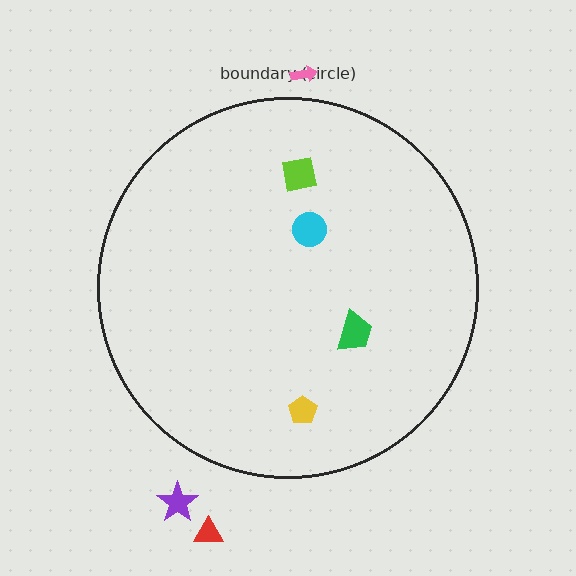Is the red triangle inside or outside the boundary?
Outside.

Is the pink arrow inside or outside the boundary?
Outside.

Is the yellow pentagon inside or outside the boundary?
Inside.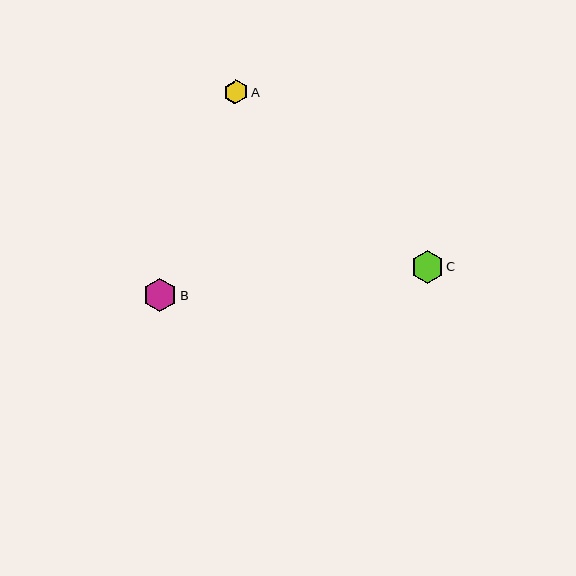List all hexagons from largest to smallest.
From largest to smallest: B, C, A.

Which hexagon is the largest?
Hexagon B is the largest with a size of approximately 33 pixels.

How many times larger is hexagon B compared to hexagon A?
Hexagon B is approximately 1.4 times the size of hexagon A.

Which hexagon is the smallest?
Hexagon A is the smallest with a size of approximately 24 pixels.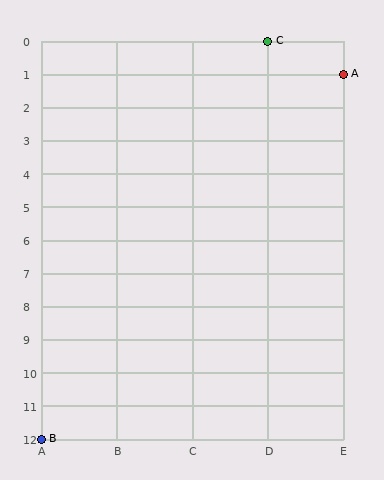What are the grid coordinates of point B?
Point B is at grid coordinates (A, 12).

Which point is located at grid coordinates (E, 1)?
Point A is at (E, 1).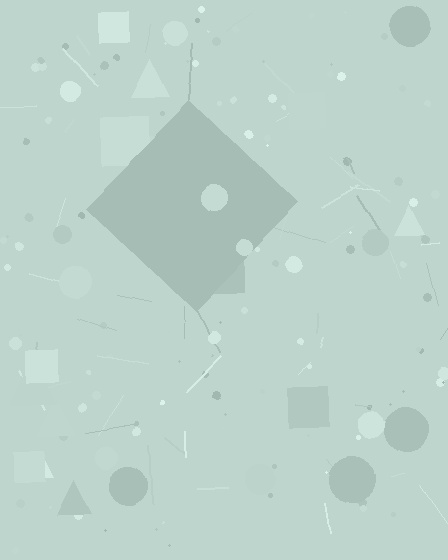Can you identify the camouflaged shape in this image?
The camouflaged shape is a diamond.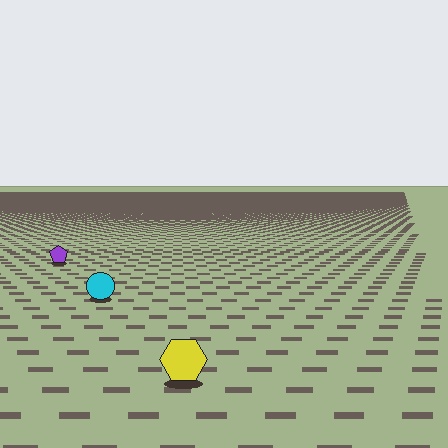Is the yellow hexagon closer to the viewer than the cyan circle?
Yes. The yellow hexagon is closer — you can tell from the texture gradient: the ground texture is coarser near it.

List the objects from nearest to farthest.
From nearest to farthest: the yellow hexagon, the cyan circle, the purple pentagon.